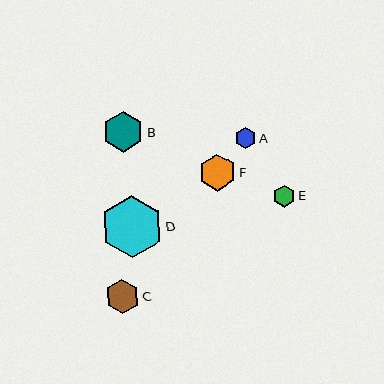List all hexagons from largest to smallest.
From largest to smallest: D, B, F, C, E, A.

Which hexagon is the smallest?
Hexagon A is the smallest with a size of approximately 21 pixels.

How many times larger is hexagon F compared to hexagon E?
Hexagon F is approximately 1.7 times the size of hexagon E.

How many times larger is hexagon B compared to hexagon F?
Hexagon B is approximately 1.1 times the size of hexagon F.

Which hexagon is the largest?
Hexagon D is the largest with a size of approximately 62 pixels.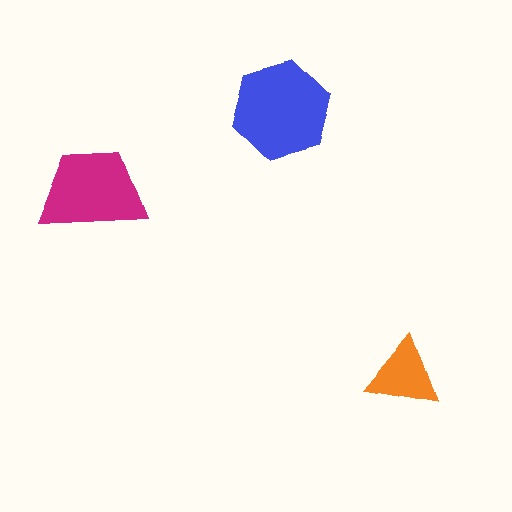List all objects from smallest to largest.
The orange triangle, the magenta trapezoid, the blue hexagon.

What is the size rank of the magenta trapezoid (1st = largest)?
2nd.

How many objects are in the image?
There are 3 objects in the image.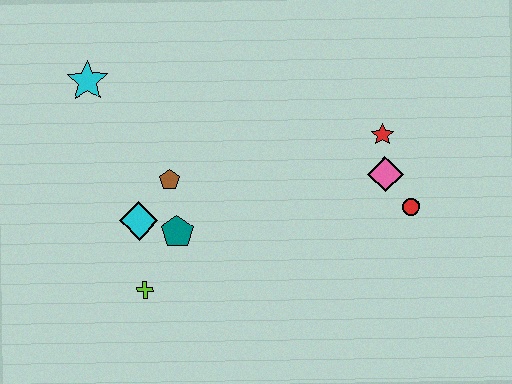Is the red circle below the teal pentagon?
No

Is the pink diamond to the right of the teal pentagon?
Yes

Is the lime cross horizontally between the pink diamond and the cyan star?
Yes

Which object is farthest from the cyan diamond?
The red circle is farthest from the cyan diamond.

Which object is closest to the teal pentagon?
The cyan diamond is closest to the teal pentagon.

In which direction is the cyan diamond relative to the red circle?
The cyan diamond is to the left of the red circle.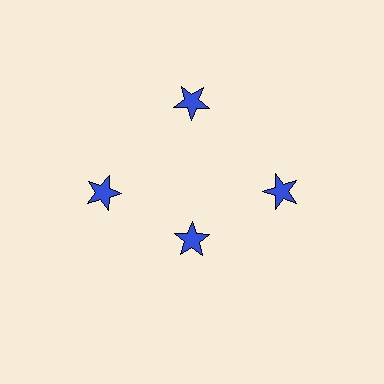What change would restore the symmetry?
The symmetry would be restored by moving it outward, back onto the ring so that all 4 stars sit at equal angles and equal distance from the center.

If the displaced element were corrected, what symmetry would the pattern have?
It would have 4-fold rotational symmetry — the pattern would map onto itself every 90 degrees.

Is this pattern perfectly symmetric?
No. The 4 blue stars are arranged in a ring, but one element near the 6 o'clock position is pulled inward toward the center, breaking the 4-fold rotational symmetry.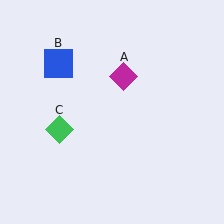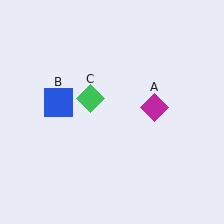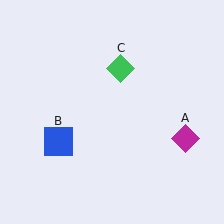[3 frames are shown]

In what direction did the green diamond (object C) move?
The green diamond (object C) moved up and to the right.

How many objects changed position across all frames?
3 objects changed position: magenta diamond (object A), blue square (object B), green diamond (object C).